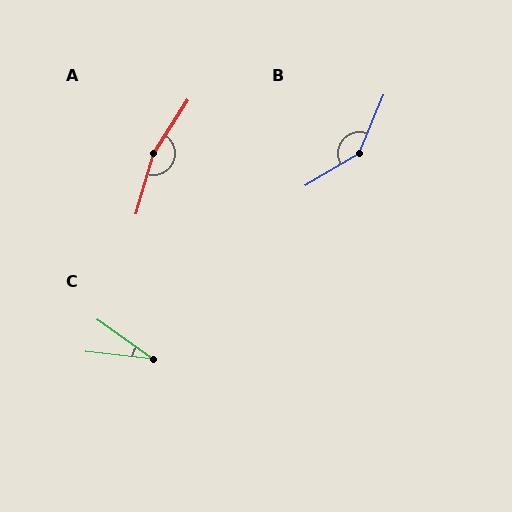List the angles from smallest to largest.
C (29°), B (143°), A (163°).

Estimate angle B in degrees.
Approximately 143 degrees.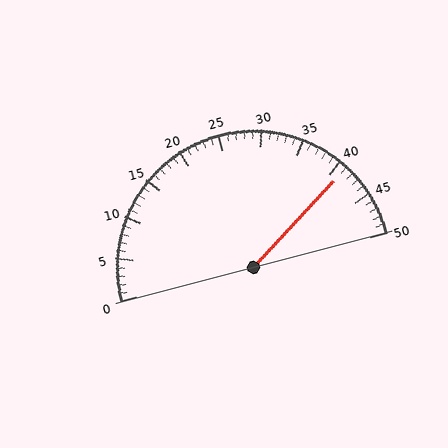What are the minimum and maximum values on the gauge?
The gauge ranges from 0 to 50.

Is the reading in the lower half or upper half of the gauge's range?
The reading is in the upper half of the range (0 to 50).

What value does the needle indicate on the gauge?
The needle indicates approximately 41.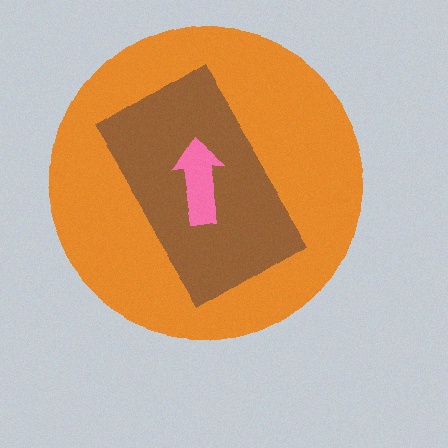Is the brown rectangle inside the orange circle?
Yes.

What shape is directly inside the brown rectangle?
The pink arrow.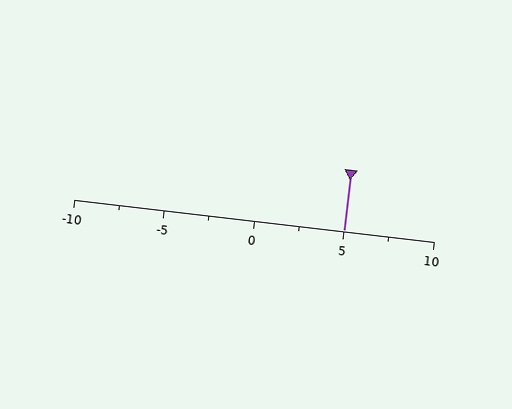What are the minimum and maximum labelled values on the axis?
The axis runs from -10 to 10.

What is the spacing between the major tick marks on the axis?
The major ticks are spaced 5 apart.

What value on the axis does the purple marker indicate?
The marker indicates approximately 5.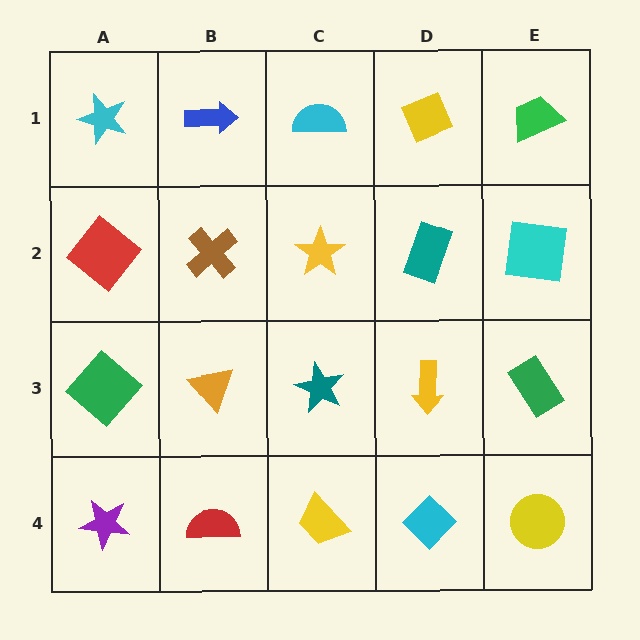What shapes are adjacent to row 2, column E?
A green trapezoid (row 1, column E), a green rectangle (row 3, column E), a teal rectangle (row 2, column D).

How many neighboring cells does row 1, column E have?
2.